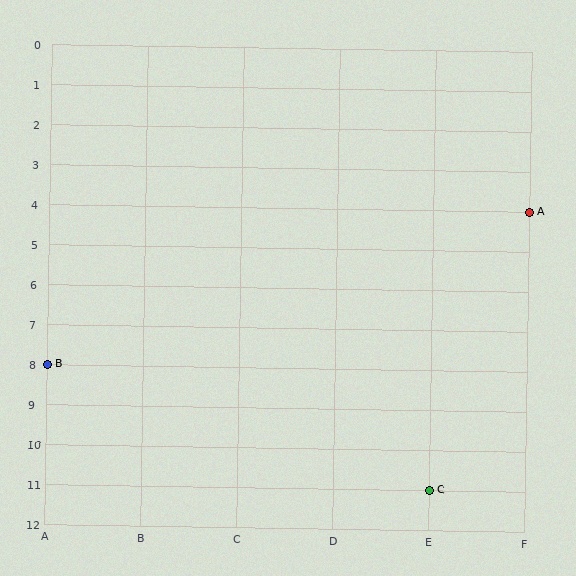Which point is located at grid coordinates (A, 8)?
Point B is at (A, 8).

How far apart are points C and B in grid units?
Points C and B are 4 columns and 3 rows apart (about 5.0 grid units diagonally).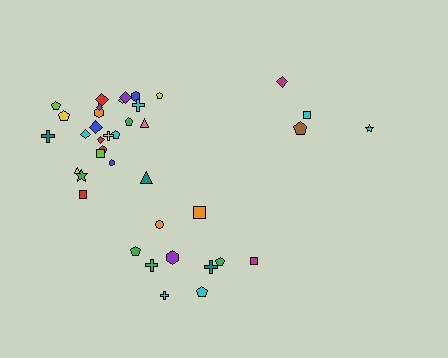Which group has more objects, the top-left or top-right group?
The top-left group.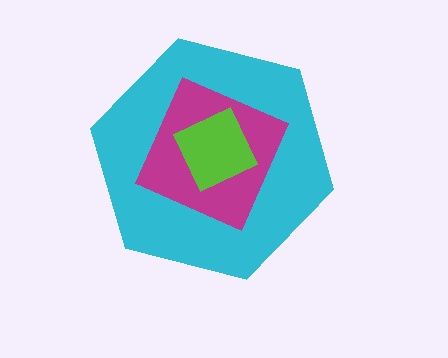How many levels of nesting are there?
3.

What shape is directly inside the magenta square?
The lime diamond.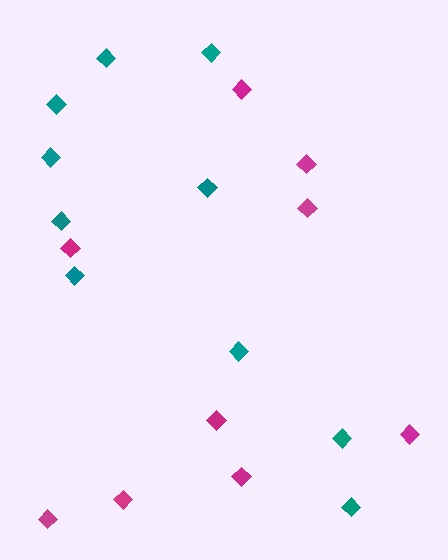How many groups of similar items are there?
There are 2 groups: one group of magenta diamonds (9) and one group of teal diamonds (10).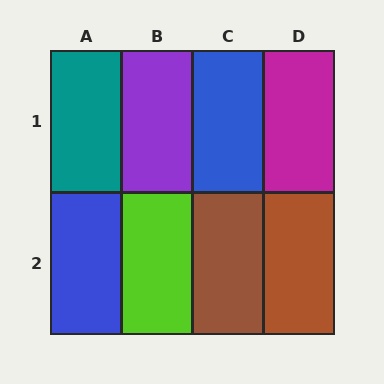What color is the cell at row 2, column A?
Blue.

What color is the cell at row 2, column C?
Brown.